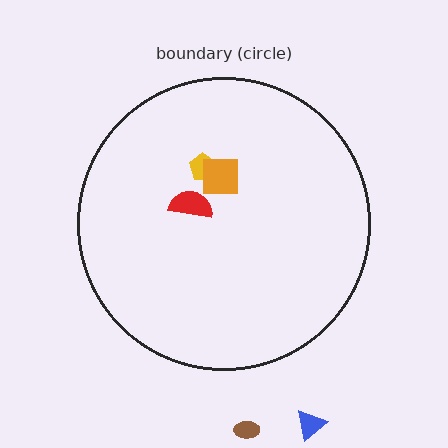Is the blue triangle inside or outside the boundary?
Outside.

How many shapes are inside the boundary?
3 inside, 2 outside.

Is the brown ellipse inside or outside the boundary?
Outside.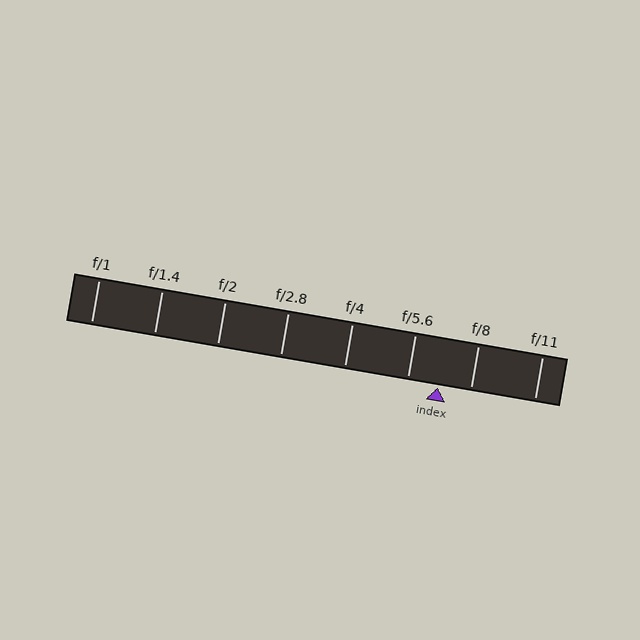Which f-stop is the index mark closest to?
The index mark is closest to f/5.6.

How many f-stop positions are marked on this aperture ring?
There are 8 f-stop positions marked.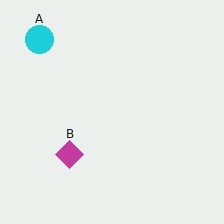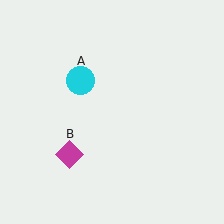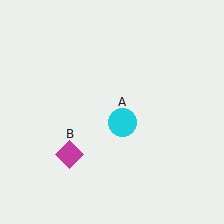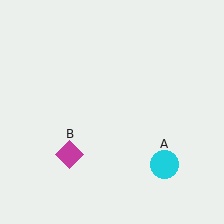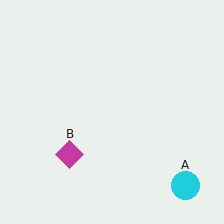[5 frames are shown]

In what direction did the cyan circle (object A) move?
The cyan circle (object A) moved down and to the right.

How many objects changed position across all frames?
1 object changed position: cyan circle (object A).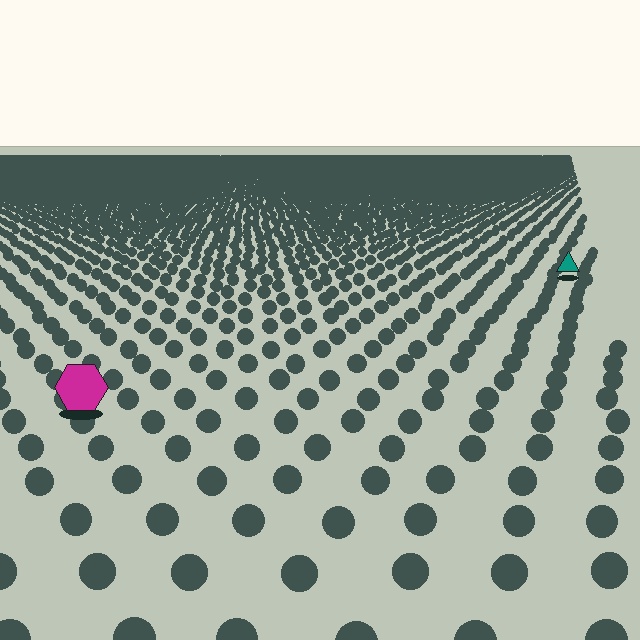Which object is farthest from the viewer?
The teal triangle is farthest from the viewer. It appears smaller and the ground texture around it is denser.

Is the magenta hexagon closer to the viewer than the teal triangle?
Yes. The magenta hexagon is closer — you can tell from the texture gradient: the ground texture is coarser near it.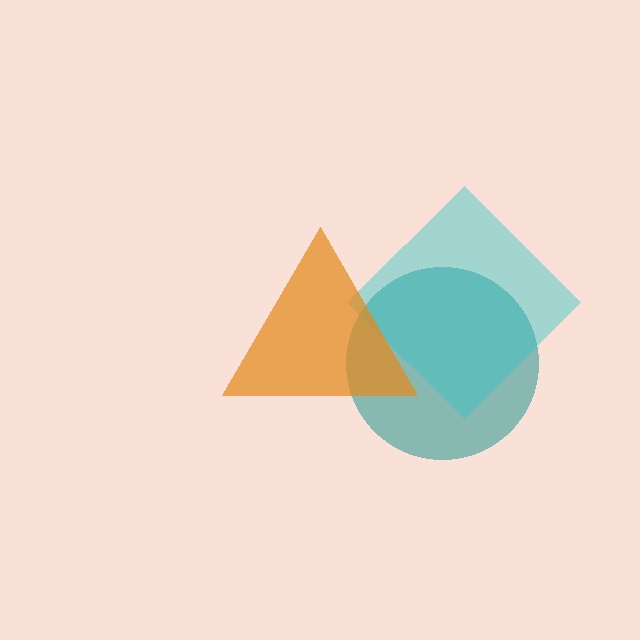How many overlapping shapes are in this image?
There are 3 overlapping shapes in the image.